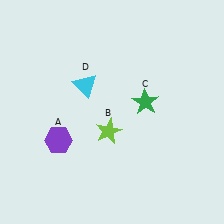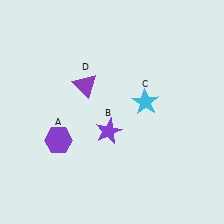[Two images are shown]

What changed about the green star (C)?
In Image 1, C is green. In Image 2, it changed to cyan.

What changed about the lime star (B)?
In Image 1, B is lime. In Image 2, it changed to purple.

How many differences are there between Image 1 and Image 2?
There are 3 differences between the two images.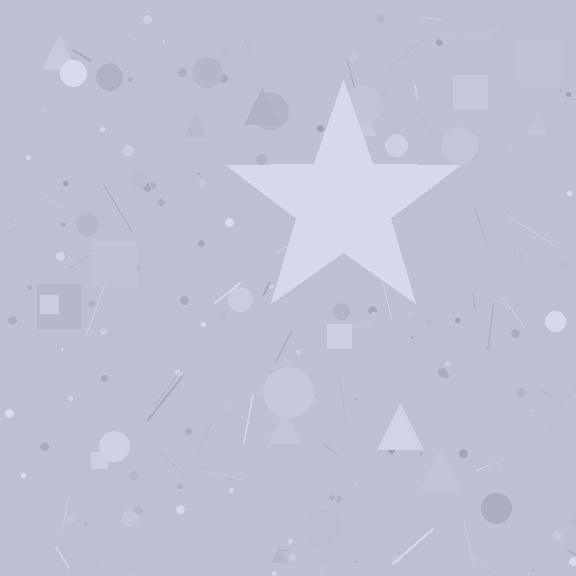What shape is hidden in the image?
A star is hidden in the image.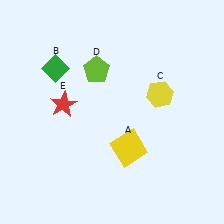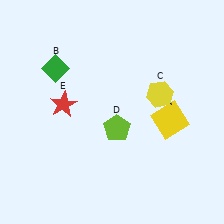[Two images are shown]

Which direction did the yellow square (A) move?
The yellow square (A) moved right.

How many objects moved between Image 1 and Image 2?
2 objects moved between the two images.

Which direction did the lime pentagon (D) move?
The lime pentagon (D) moved down.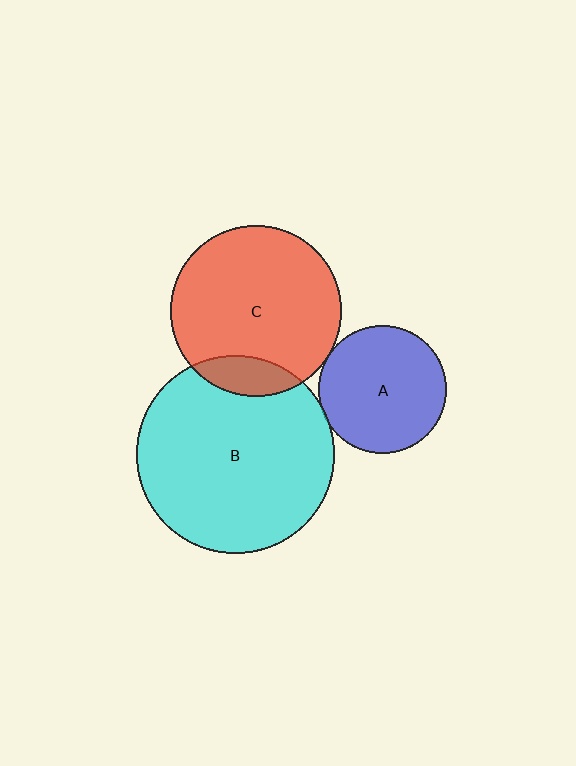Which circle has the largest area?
Circle B (cyan).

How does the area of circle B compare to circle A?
Approximately 2.4 times.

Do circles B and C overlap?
Yes.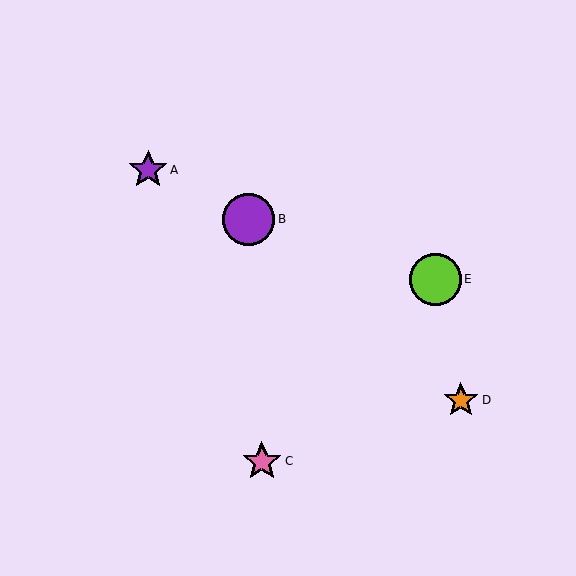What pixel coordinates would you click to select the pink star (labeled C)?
Click at (262, 461) to select the pink star C.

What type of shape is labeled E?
Shape E is a lime circle.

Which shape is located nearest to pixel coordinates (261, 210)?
The purple circle (labeled B) at (249, 219) is nearest to that location.